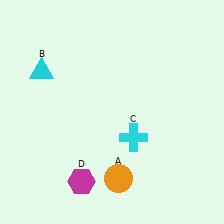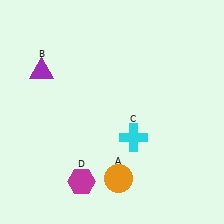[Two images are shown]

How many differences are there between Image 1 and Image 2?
There is 1 difference between the two images.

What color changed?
The triangle (B) changed from cyan in Image 1 to purple in Image 2.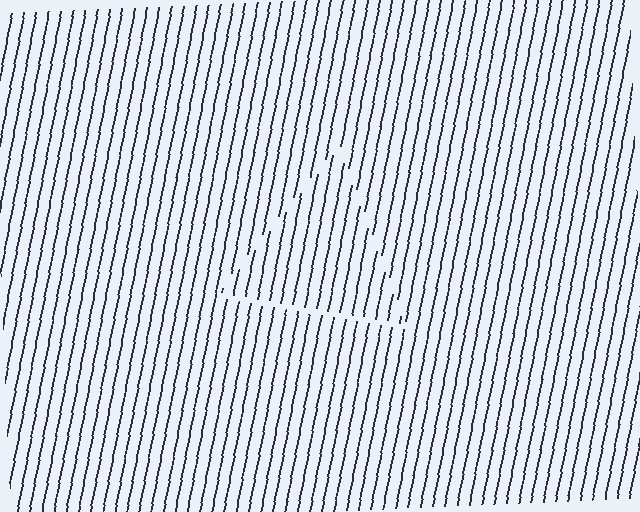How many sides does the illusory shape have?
3 sides — the line-ends trace a triangle.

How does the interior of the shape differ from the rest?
The interior of the shape contains the same grating, shifted by half a period — the contour is defined by the phase discontinuity where line-ends from the inner and outer gratings abut.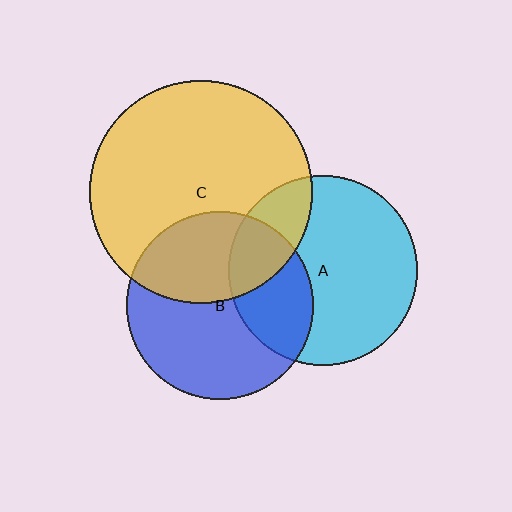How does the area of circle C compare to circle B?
Approximately 1.4 times.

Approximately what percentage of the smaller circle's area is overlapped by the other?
Approximately 20%.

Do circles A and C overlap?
Yes.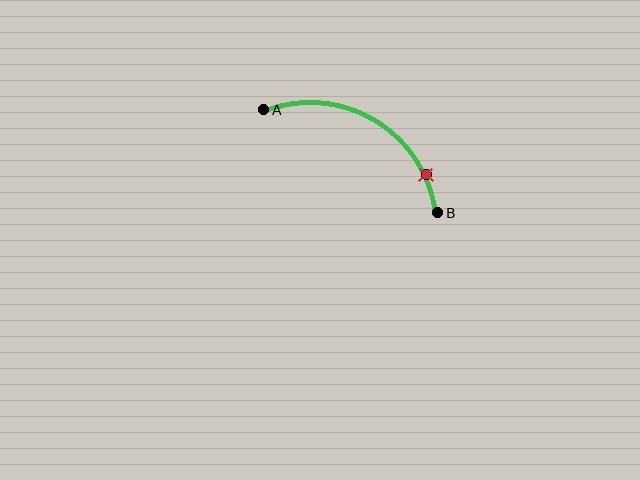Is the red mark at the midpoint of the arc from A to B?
No. The red mark lies on the arc but is closer to endpoint B. The arc midpoint would be at the point on the curve equidistant along the arc from both A and B.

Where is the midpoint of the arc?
The arc midpoint is the point on the curve farthest from the straight line joining A and B. It sits above that line.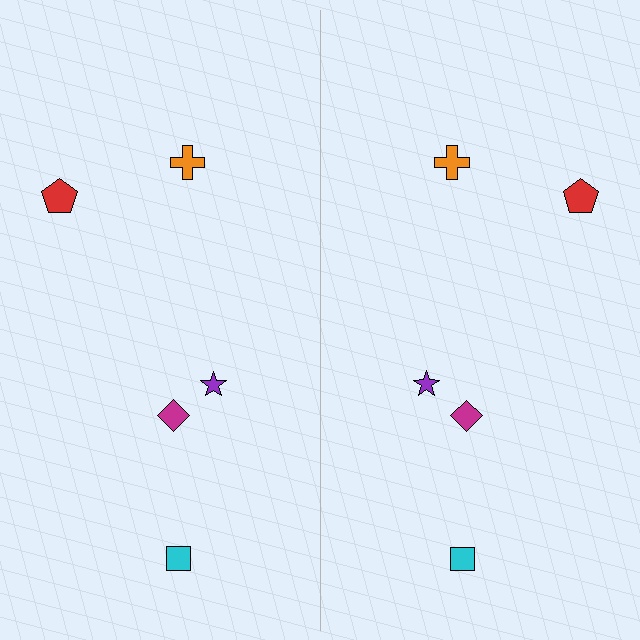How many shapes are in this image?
There are 10 shapes in this image.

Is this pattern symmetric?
Yes, this pattern has bilateral (reflection) symmetry.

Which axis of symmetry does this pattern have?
The pattern has a vertical axis of symmetry running through the center of the image.